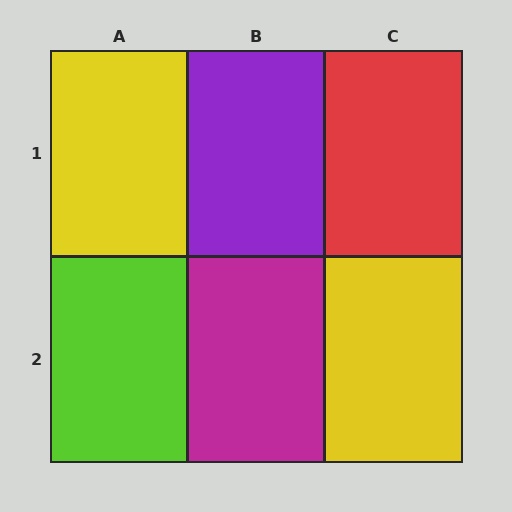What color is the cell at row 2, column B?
Magenta.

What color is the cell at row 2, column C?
Yellow.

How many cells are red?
1 cell is red.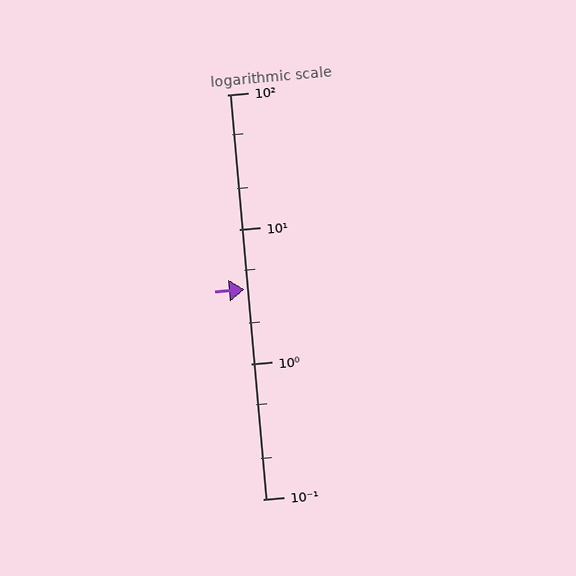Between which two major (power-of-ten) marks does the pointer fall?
The pointer is between 1 and 10.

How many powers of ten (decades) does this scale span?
The scale spans 3 decades, from 0.1 to 100.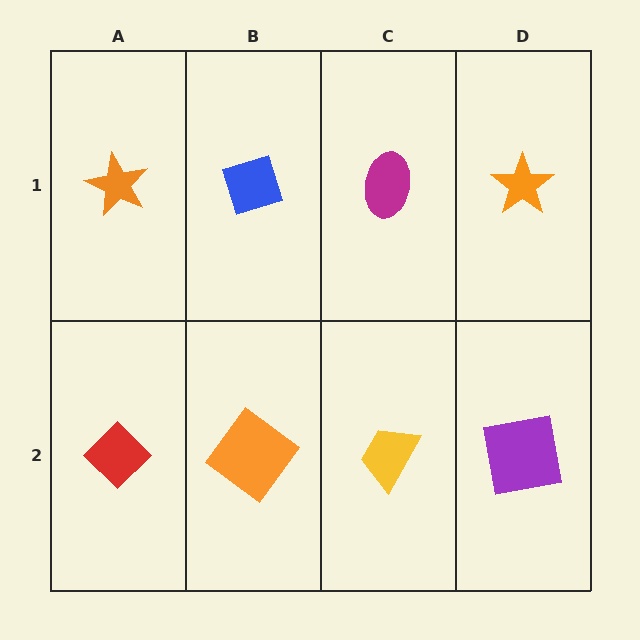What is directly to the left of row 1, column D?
A magenta ellipse.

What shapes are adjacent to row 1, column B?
An orange diamond (row 2, column B), an orange star (row 1, column A), a magenta ellipse (row 1, column C).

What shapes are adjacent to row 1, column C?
A yellow trapezoid (row 2, column C), a blue diamond (row 1, column B), an orange star (row 1, column D).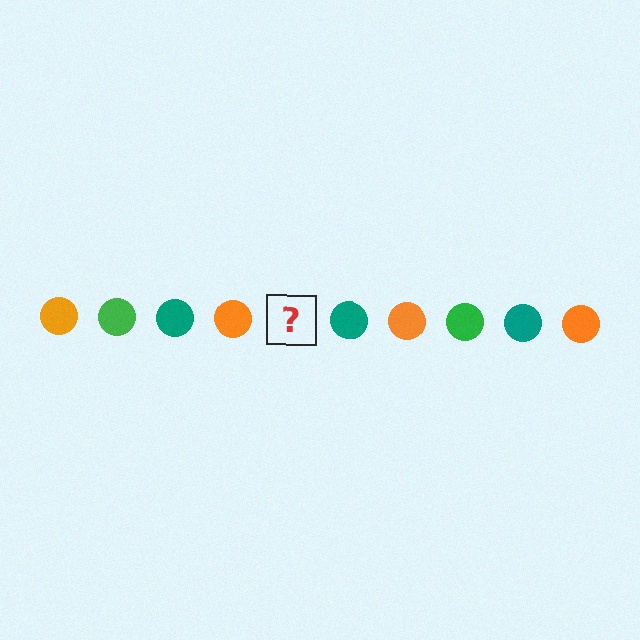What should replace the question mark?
The question mark should be replaced with a green circle.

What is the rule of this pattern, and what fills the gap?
The rule is that the pattern cycles through orange, green, teal circles. The gap should be filled with a green circle.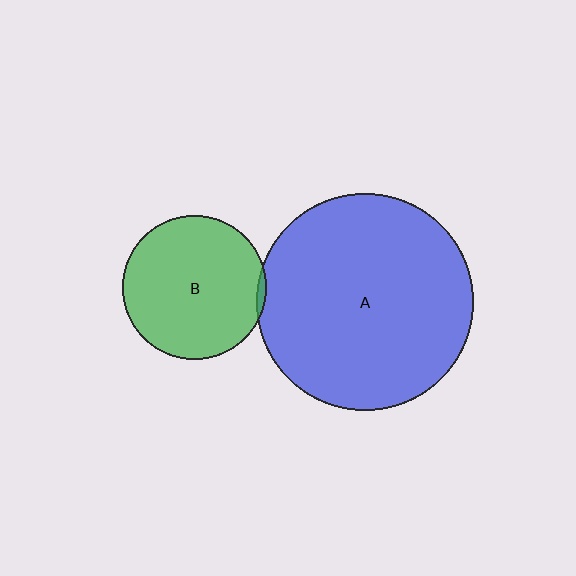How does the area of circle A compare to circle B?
Approximately 2.2 times.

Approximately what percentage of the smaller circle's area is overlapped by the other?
Approximately 5%.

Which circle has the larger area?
Circle A (blue).